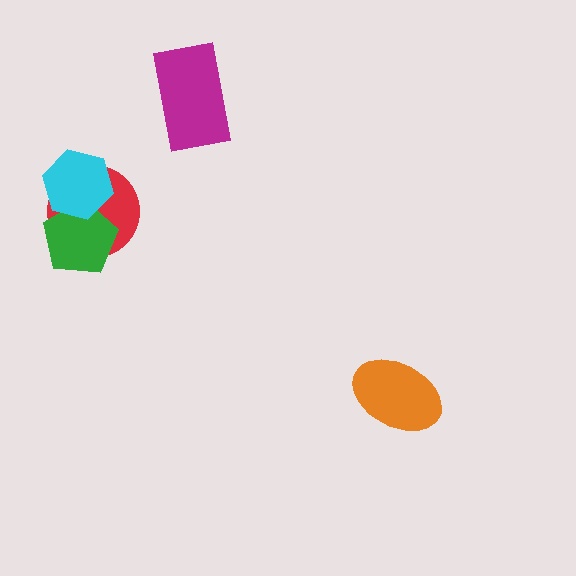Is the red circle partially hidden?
Yes, it is partially covered by another shape.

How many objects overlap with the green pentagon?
2 objects overlap with the green pentagon.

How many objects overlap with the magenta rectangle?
0 objects overlap with the magenta rectangle.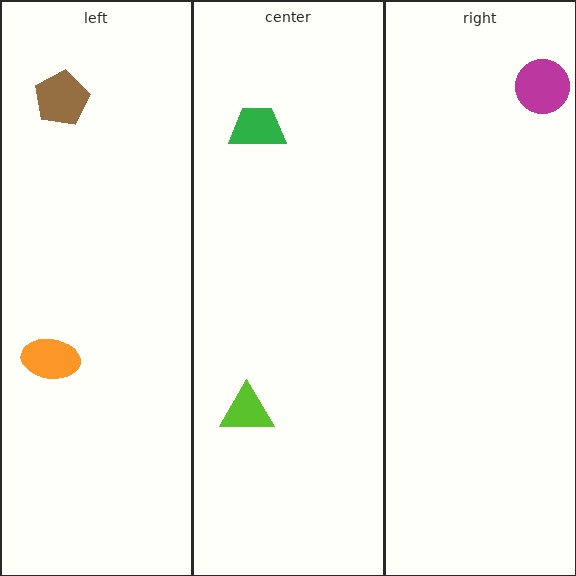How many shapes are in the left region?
2.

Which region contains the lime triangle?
The center region.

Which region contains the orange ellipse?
The left region.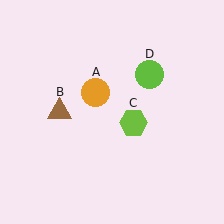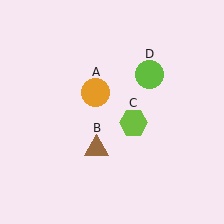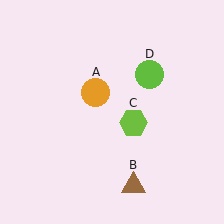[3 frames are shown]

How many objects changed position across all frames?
1 object changed position: brown triangle (object B).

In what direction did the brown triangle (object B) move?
The brown triangle (object B) moved down and to the right.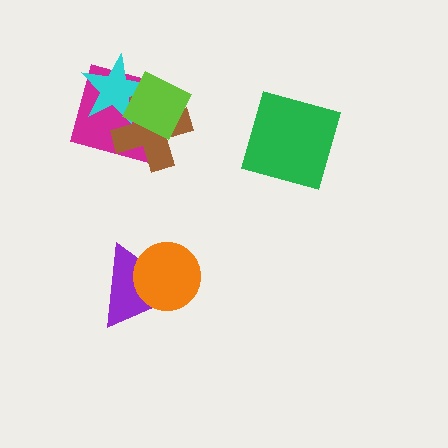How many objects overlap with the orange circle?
1 object overlaps with the orange circle.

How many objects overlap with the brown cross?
3 objects overlap with the brown cross.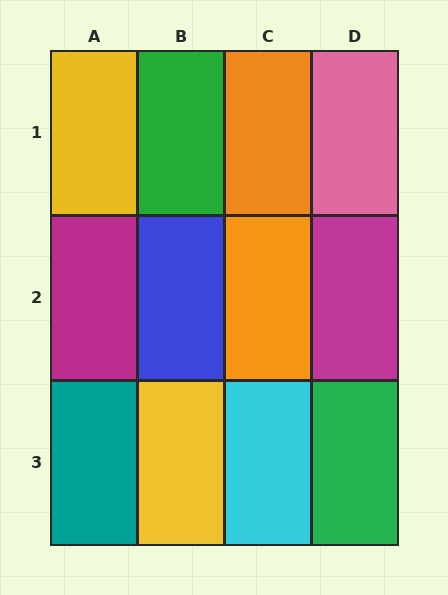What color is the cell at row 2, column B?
Blue.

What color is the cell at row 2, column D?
Magenta.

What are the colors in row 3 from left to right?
Teal, yellow, cyan, green.